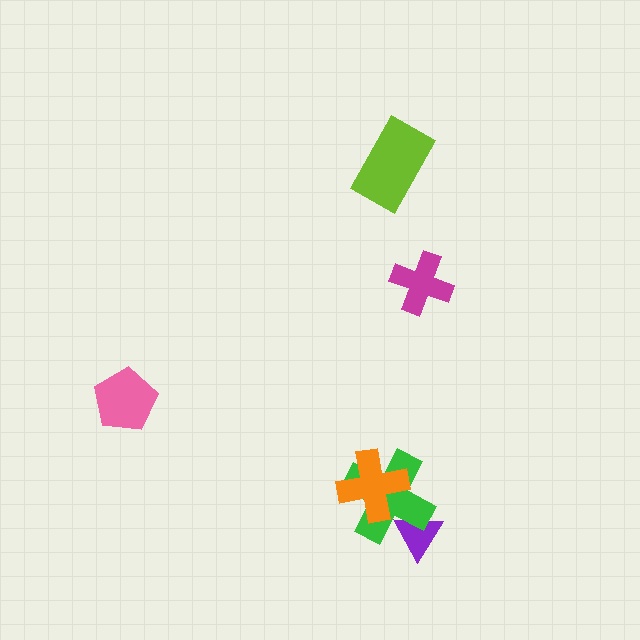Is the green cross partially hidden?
Yes, it is partially covered by another shape.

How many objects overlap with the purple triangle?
1 object overlaps with the purple triangle.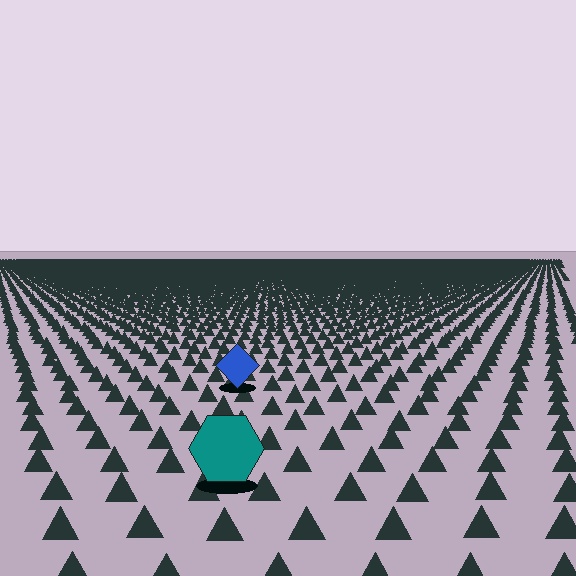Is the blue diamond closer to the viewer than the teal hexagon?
No. The teal hexagon is closer — you can tell from the texture gradient: the ground texture is coarser near it.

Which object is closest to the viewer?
The teal hexagon is closest. The texture marks near it are larger and more spread out.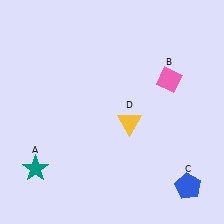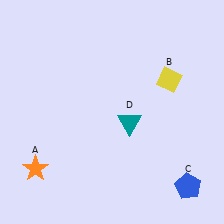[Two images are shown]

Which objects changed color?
A changed from teal to orange. B changed from pink to yellow. D changed from yellow to teal.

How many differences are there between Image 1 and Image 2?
There are 3 differences between the two images.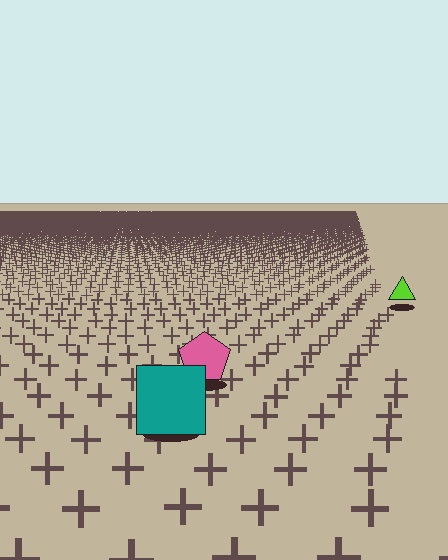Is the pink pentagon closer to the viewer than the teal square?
No. The teal square is closer — you can tell from the texture gradient: the ground texture is coarser near it.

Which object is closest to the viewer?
The teal square is closest. The texture marks near it are larger and more spread out.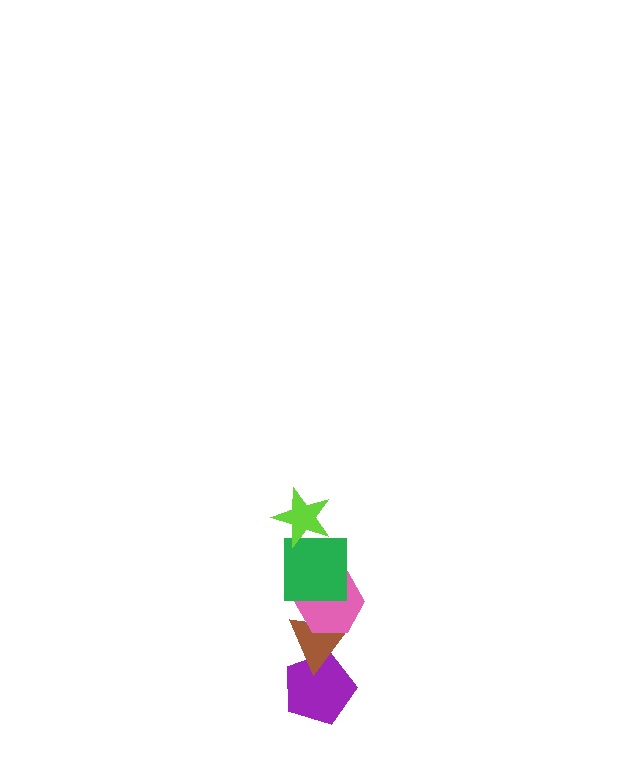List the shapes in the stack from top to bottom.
From top to bottom: the lime star, the green square, the pink hexagon, the brown triangle, the purple pentagon.